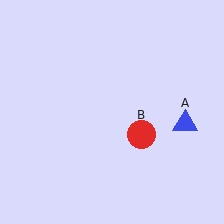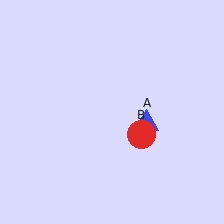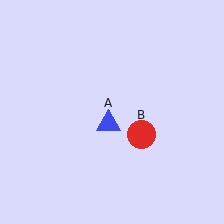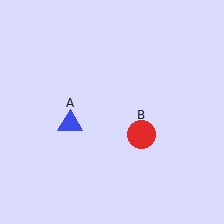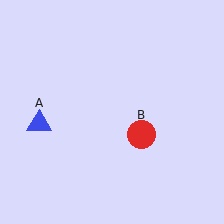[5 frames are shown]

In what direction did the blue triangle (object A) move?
The blue triangle (object A) moved left.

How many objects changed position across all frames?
1 object changed position: blue triangle (object A).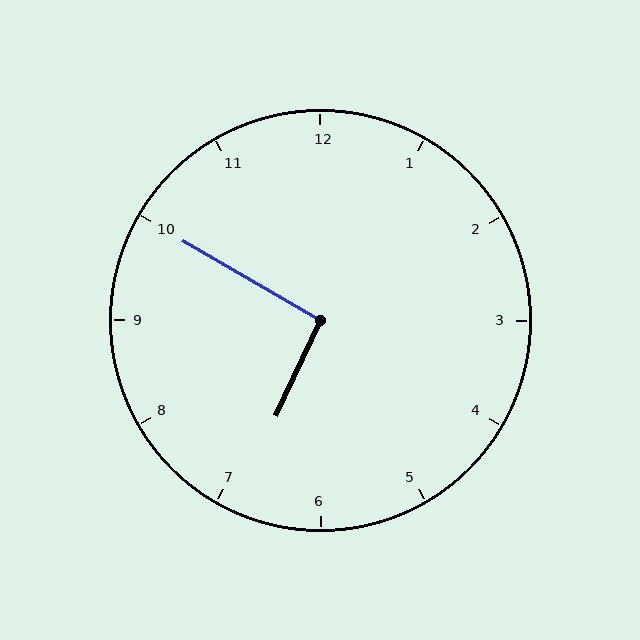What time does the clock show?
6:50.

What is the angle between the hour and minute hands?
Approximately 95 degrees.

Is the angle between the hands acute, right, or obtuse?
It is right.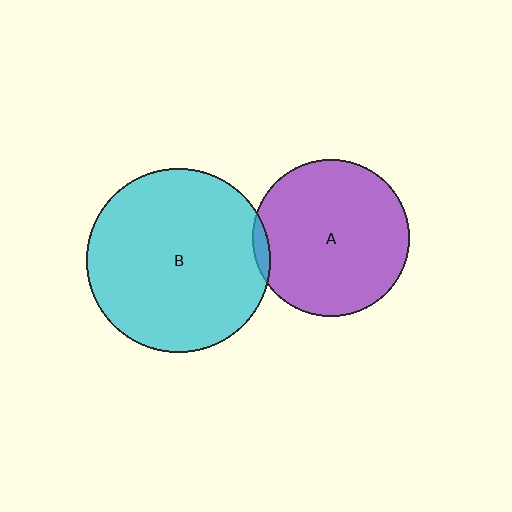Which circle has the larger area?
Circle B (cyan).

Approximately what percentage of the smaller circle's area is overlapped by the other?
Approximately 5%.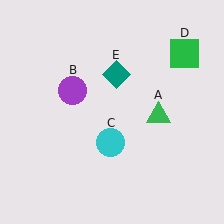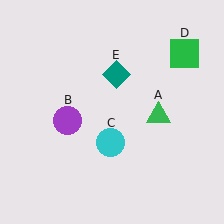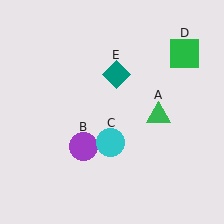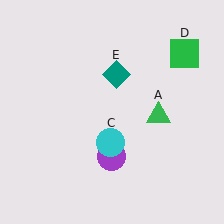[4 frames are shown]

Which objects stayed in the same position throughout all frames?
Green triangle (object A) and cyan circle (object C) and green square (object D) and teal diamond (object E) remained stationary.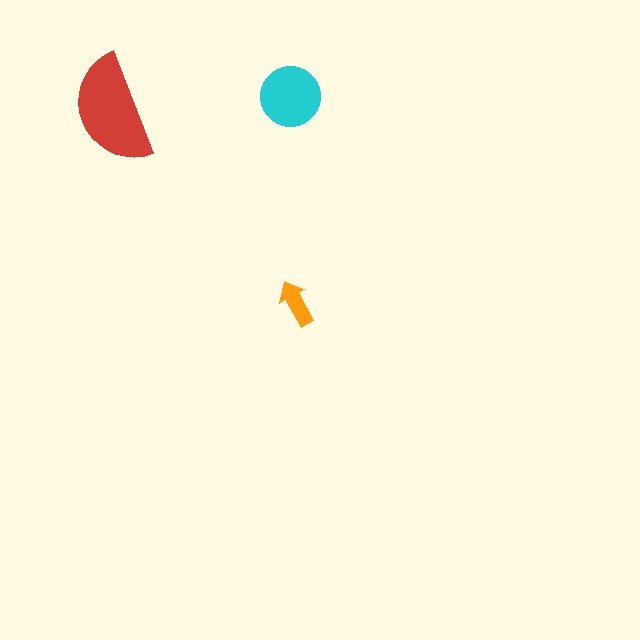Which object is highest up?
The cyan circle is topmost.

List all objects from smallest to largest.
The orange arrow, the cyan circle, the red semicircle.